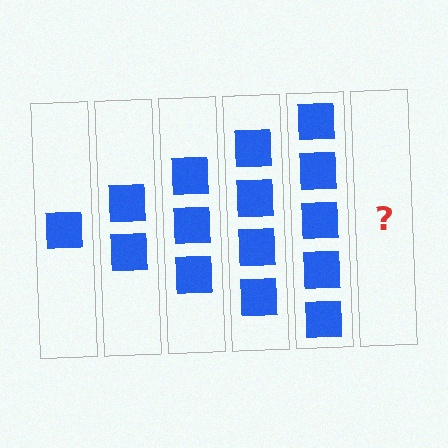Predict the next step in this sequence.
The next step is 6 squares.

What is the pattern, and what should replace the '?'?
The pattern is that each step adds one more square. The '?' should be 6 squares.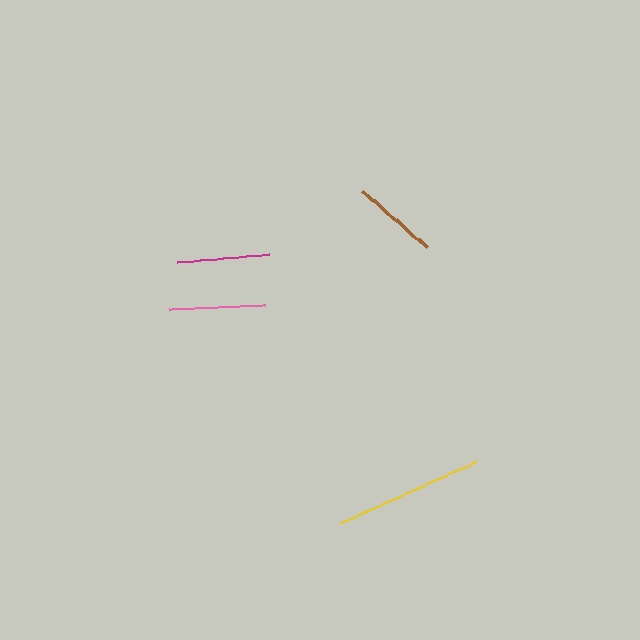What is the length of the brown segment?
The brown segment is approximately 85 pixels long.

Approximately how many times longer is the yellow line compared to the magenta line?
The yellow line is approximately 1.6 times the length of the magenta line.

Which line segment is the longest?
The yellow line is the longest at approximately 150 pixels.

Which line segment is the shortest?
The brown line is the shortest at approximately 85 pixels.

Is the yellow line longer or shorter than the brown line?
The yellow line is longer than the brown line.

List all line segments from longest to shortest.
From longest to shortest: yellow, pink, magenta, brown.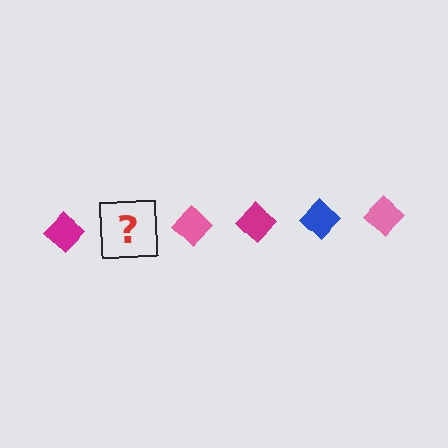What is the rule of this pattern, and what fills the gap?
The rule is that the pattern cycles through magenta, blue, pink diamonds. The gap should be filled with a blue diamond.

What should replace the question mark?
The question mark should be replaced with a blue diamond.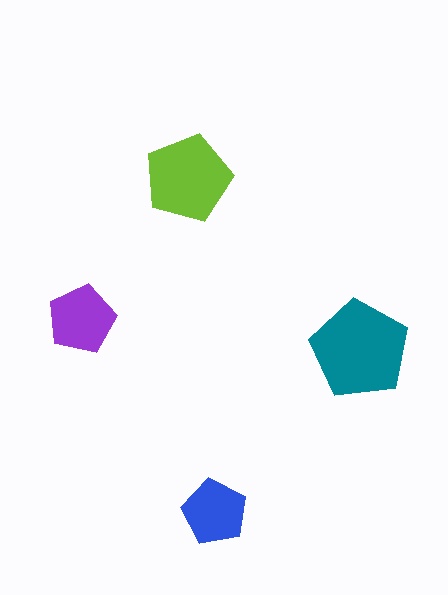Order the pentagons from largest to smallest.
the teal one, the lime one, the purple one, the blue one.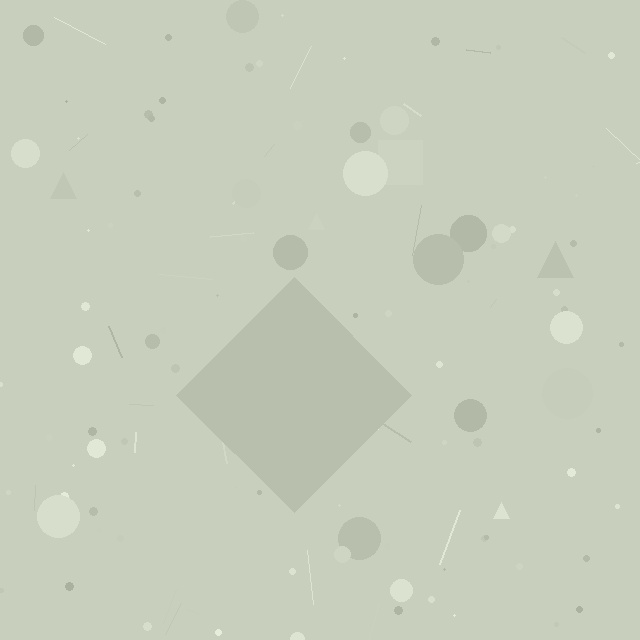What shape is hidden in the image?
A diamond is hidden in the image.